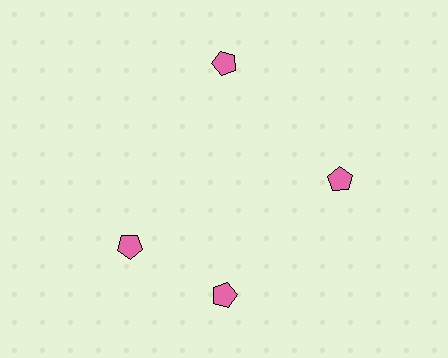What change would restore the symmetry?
The symmetry would be restored by rotating it back into even spacing with its neighbors so that all 4 pentagons sit at equal angles and equal distance from the center.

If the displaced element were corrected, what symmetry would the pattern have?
It would have 4-fold rotational symmetry — the pattern would map onto itself every 90 degrees.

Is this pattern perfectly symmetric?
No. The 4 pink pentagons are arranged in a ring, but one element near the 9 o'clock position is rotated out of alignment along the ring, breaking the 4-fold rotational symmetry.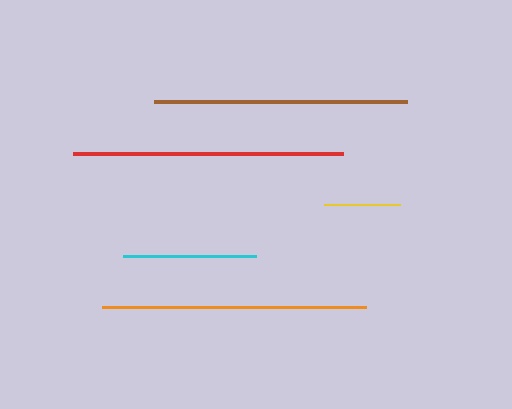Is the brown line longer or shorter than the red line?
The red line is longer than the brown line.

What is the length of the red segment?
The red segment is approximately 270 pixels long.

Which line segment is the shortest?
The yellow line is the shortest at approximately 75 pixels.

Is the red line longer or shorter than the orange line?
The red line is longer than the orange line.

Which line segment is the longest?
The red line is the longest at approximately 270 pixels.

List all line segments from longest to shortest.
From longest to shortest: red, orange, brown, cyan, yellow.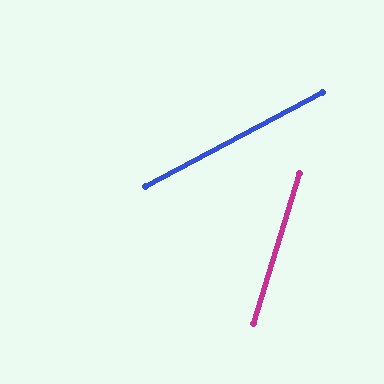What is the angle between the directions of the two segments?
Approximately 45 degrees.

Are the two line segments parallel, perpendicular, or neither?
Neither parallel nor perpendicular — they differ by about 45°.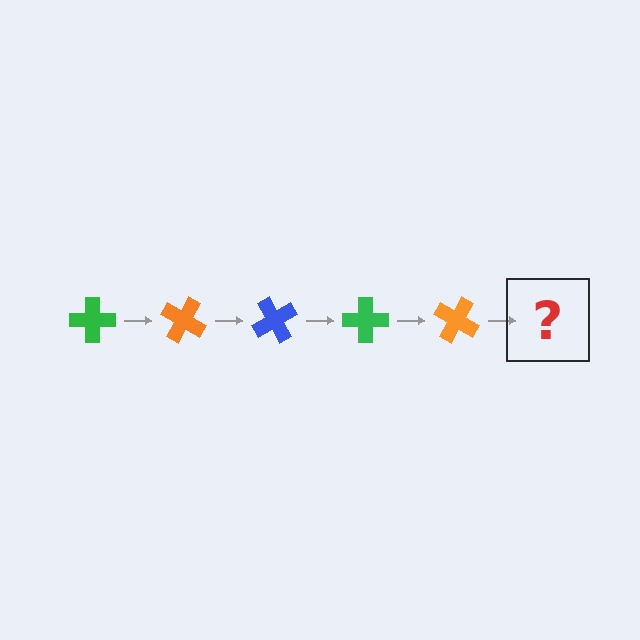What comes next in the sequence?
The next element should be a blue cross, rotated 150 degrees from the start.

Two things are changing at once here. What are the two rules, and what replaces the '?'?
The two rules are that it rotates 30 degrees each step and the color cycles through green, orange, and blue. The '?' should be a blue cross, rotated 150 degrees from the start.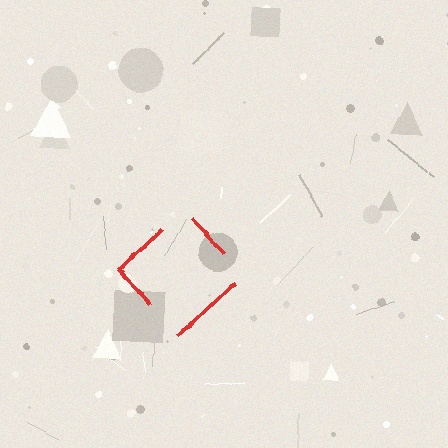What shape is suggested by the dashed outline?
The dashed outline suggests a diamond.